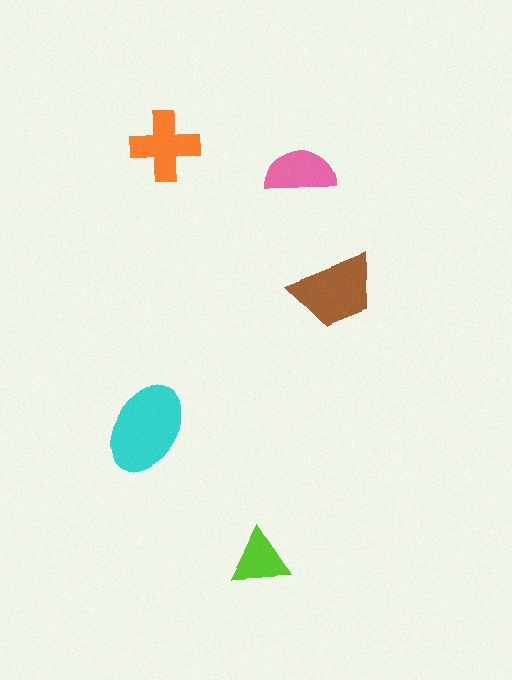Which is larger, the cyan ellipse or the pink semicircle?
The cyan ellipse.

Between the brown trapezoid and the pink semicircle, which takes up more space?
The brown trapezoid.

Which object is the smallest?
The lime triangle.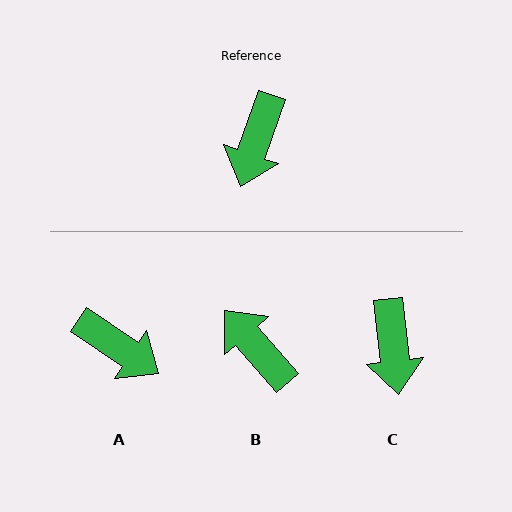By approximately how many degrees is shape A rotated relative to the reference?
Approximately 75 degrees counter-clockwise.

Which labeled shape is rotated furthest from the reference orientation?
B, about 120 degrees away.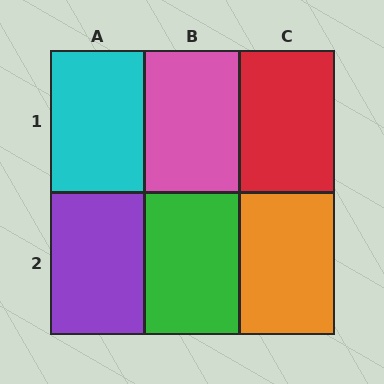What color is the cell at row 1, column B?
Pink.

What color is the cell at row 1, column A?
Cyan.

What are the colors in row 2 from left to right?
Purple, green, orange.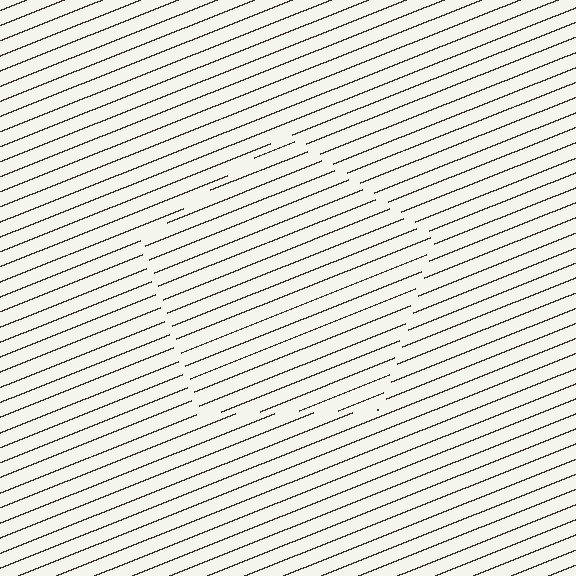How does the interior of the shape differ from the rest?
The interior of the shape contains the same grating, shifted by half a period — the contour is defined by the phase discontinuity where line-ends from the inner and outer gratings abut.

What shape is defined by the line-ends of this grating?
An illusory pentagon. The interior of the shape contains the same grating, shifted by half a period — the contour is defined by the phase discontinuity where line-ends from the inner and outer gratings abut.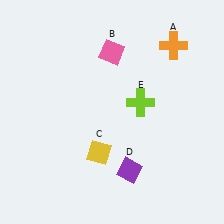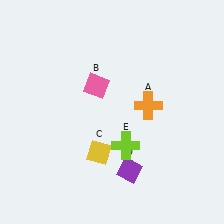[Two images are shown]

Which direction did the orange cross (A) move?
The orange cross (A) moved down.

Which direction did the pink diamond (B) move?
The pink diamond (B) moved down.